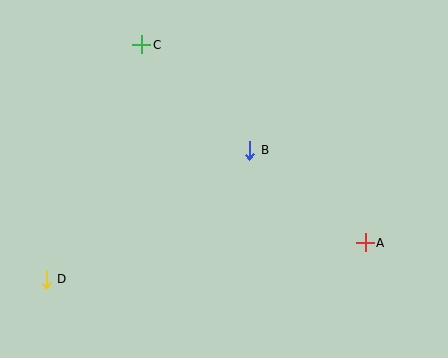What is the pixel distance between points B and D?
The distance between B and D is 241 pixels.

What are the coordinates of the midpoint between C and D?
The midpoint between C and D is at (94, 162).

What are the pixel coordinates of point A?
Point A is at (365, 243).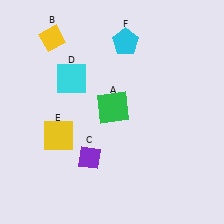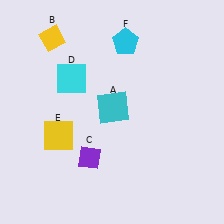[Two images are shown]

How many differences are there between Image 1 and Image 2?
There is 1 difference between the two images.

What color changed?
The square (A) changed from green in Image 1 to cyan in Image 2.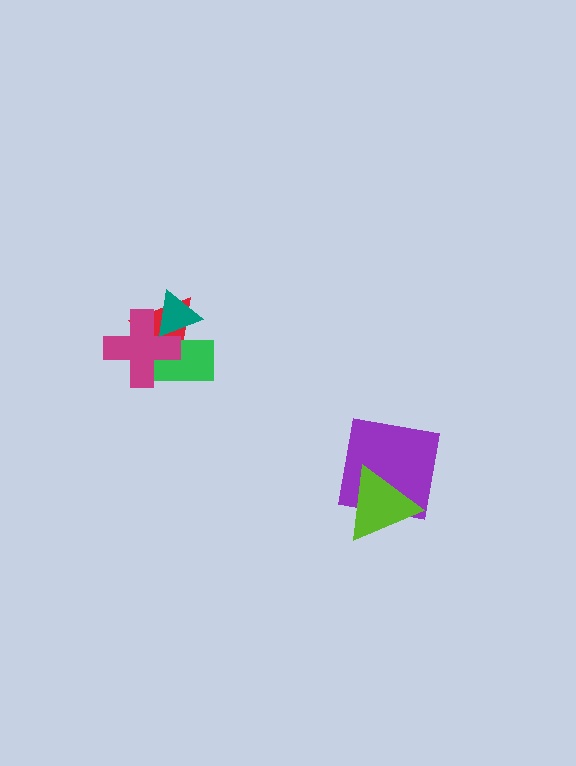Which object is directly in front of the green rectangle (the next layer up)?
The magenta cross is directly in front of the green rectangle.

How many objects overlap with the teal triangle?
3 objects overlap with the teal triangle.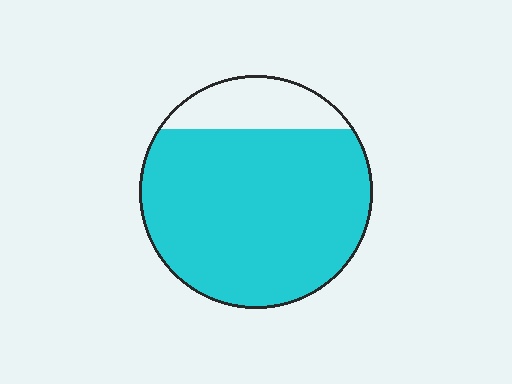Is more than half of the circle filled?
Yes.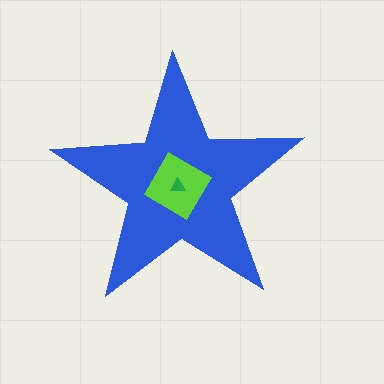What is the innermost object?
The green triangle.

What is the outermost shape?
The blue star.